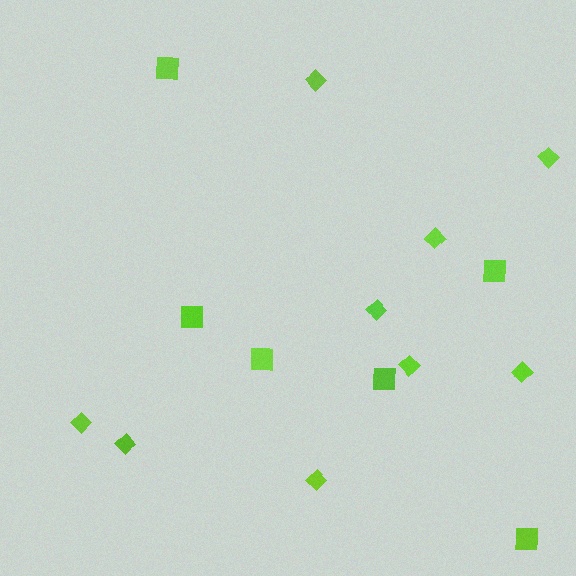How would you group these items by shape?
There are 2 groups: one group of diamonds (9) and one group of squares (6).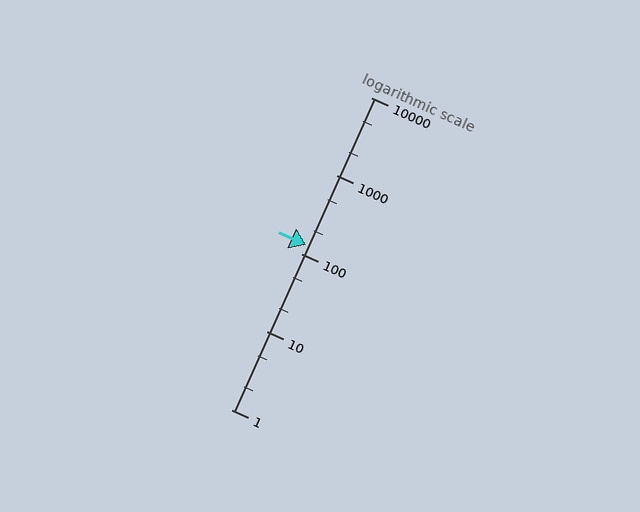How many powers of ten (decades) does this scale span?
The scale spans 4 decades, from 1 to 10000.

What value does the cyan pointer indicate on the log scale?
The pointer indicates approximately 130.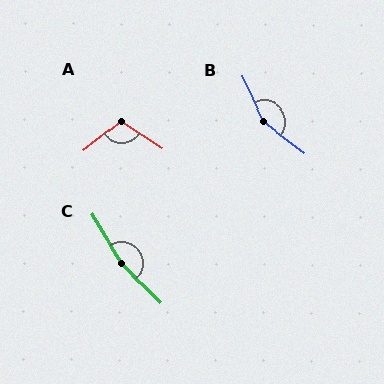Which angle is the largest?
C, at approximately 165 degrees.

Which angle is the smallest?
A, at approximately 109 degrees.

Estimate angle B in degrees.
Approximately 153 degrees.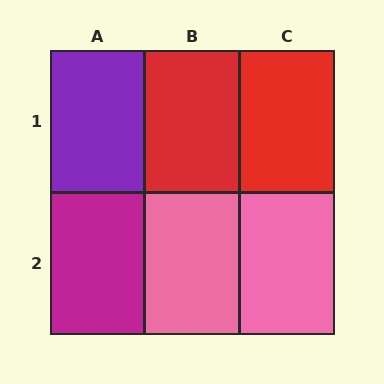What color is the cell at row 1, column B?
Red.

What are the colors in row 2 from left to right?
Magenta, pink, pink.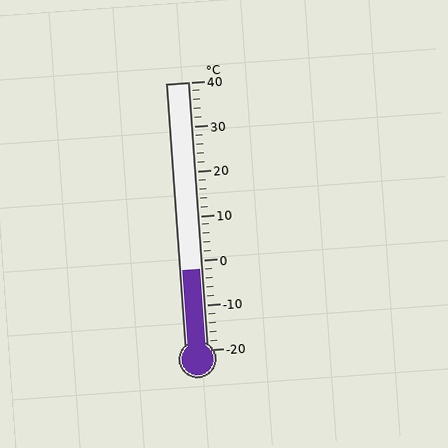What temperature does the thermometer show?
The thermometer shows approximately -2°C.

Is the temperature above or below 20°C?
The temperature is below 20°C.